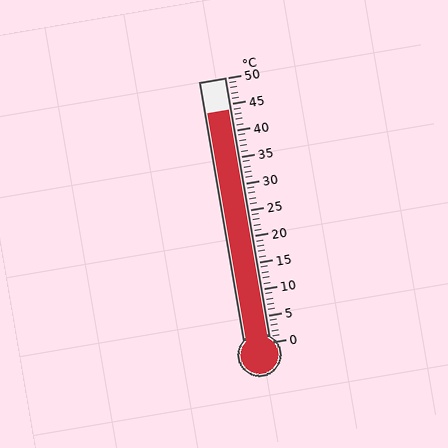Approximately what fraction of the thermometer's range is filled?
The thermometer is filled to approximately 90% of its range.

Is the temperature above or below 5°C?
The temperature is above 5°C.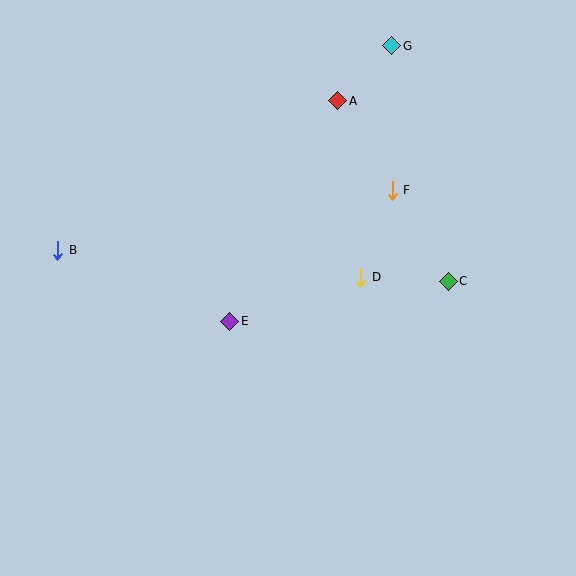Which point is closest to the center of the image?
Point E at (230, 321) is closest to the center.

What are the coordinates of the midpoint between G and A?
The midpoint between G and A is at (365, 73).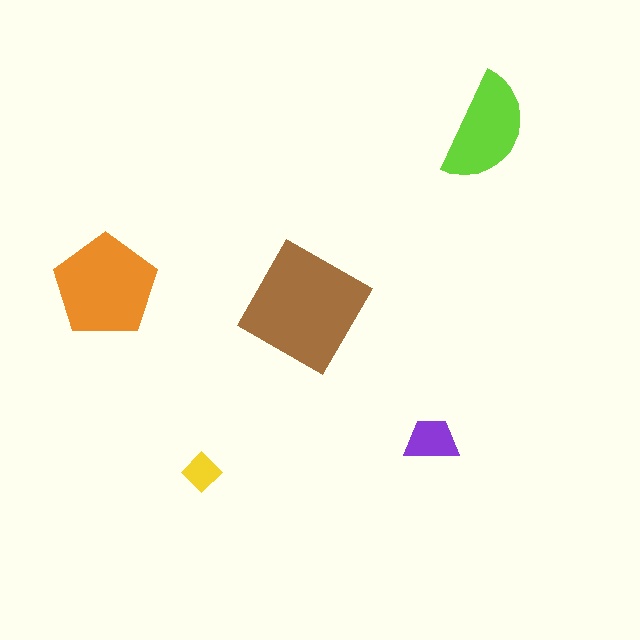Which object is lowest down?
The yellow diamond is bottommost.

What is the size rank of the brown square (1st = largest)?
1st.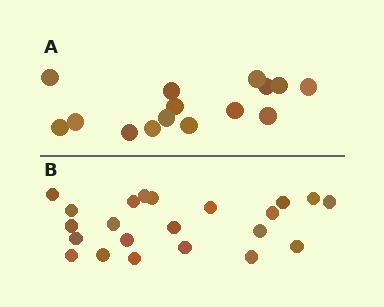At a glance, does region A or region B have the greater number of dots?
Region B (the bottom region) has more dots.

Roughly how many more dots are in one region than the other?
Region B has roughly 8 or so more dots than region A.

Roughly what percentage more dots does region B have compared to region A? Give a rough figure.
About 45% more.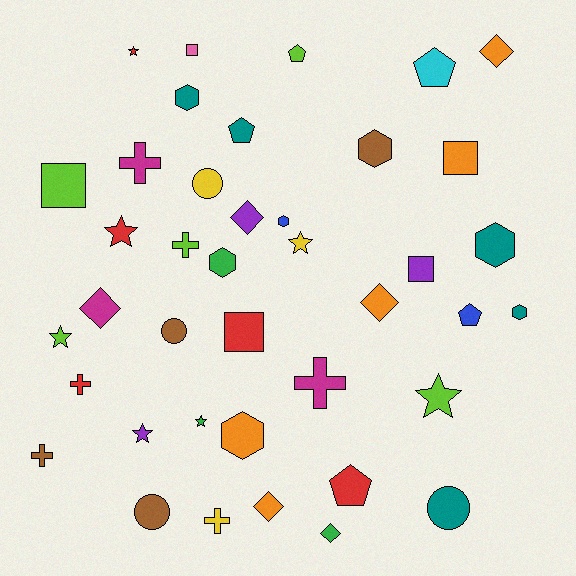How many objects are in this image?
There are 40 objects.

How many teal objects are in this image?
There are 5 teal objects.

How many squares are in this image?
There are 5 squares.